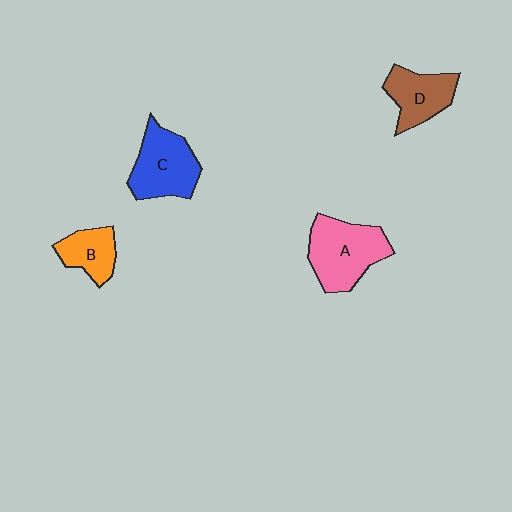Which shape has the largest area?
Shape A (pink).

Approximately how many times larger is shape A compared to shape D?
Approximately 1.4 times.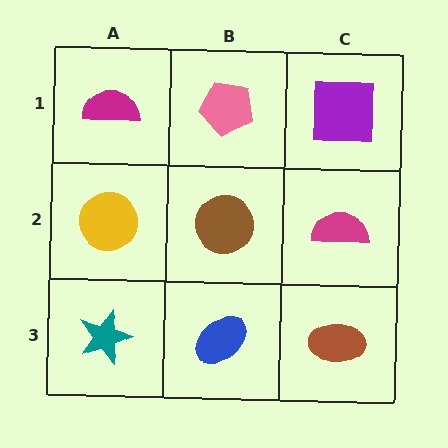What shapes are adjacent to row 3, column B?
A brown circle (row 2, column B), a teal star (row 3, column A), a brown ellipse (row 3, column C).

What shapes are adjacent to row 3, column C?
A magenta semicircle (row 2, column C), a blue ellipse (row 3, column B).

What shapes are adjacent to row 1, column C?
A magenta semicircle (row 2, column C), a pink pentagon (row 1, column B).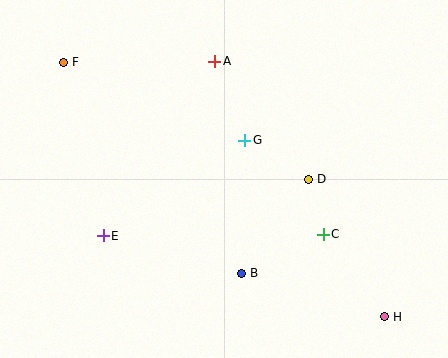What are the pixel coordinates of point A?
Point A is at (215, 61).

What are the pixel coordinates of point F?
Point F is at (64, 62).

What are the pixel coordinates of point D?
Point D is at (309, 179).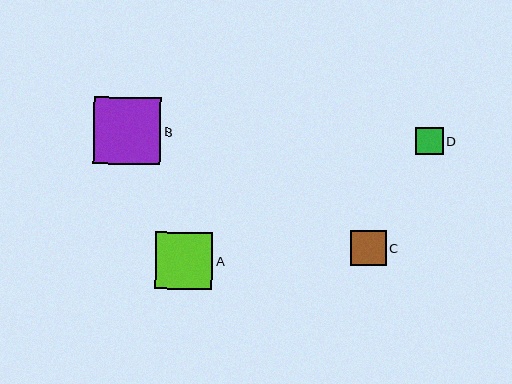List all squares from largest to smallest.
From largest to smallest: B, A, C, D.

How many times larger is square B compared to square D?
Square B is approximately 2.4 times the size of square D.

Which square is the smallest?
Square D is the smallest with a size of approximately 27 pixels.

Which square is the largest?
Square B is the largest with a size of approximately 67 pixels.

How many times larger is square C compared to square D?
Square C is approximately 1.3 times the size of square D.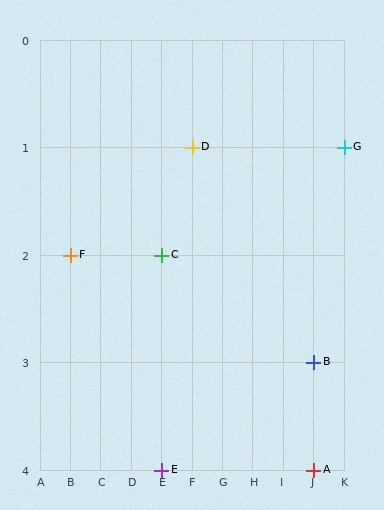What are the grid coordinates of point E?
Point E is at grid coordinates (E, 4).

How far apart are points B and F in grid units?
Points B and F are 8 columns and 1 row apart (about 8.1 grid units diagonally).